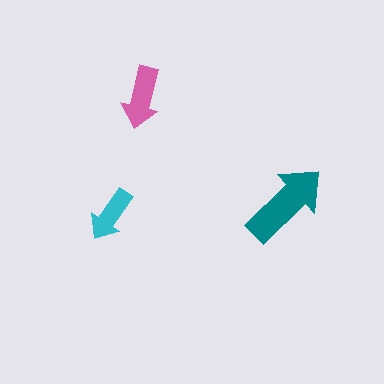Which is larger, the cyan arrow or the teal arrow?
The teal one.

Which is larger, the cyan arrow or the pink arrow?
The pink one.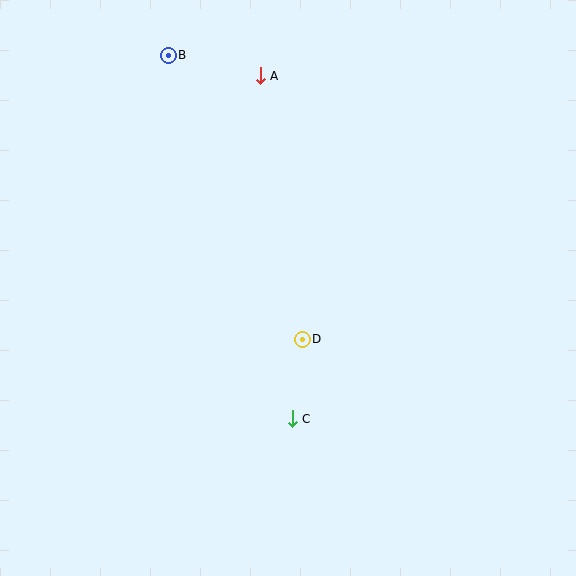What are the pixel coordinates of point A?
Point A is at (260, 76).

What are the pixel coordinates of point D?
Point D is at (302, 339).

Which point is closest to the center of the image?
Point D at (302, 339) is closest to the center.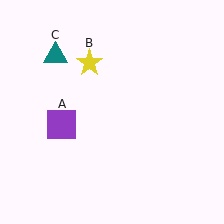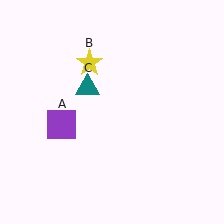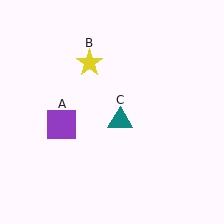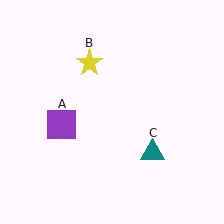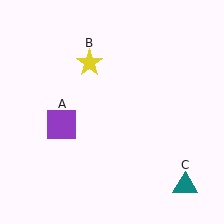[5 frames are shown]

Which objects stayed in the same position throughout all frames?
Purple square (object A) and yellow star (object B) remained stationary.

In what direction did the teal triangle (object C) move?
The teal triangle (object C) moved down and to the right.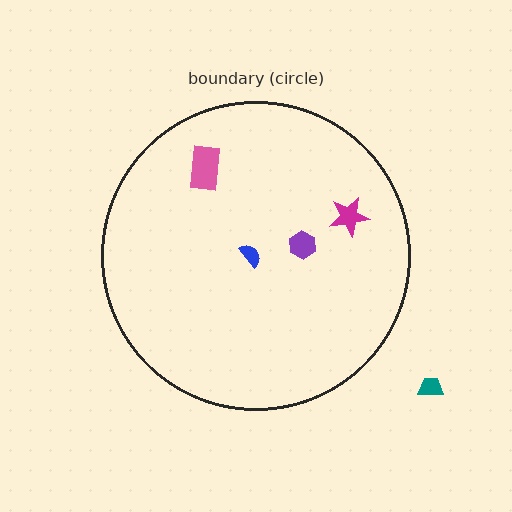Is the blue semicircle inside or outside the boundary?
Inside.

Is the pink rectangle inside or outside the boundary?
Inside.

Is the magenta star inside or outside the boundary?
Inside.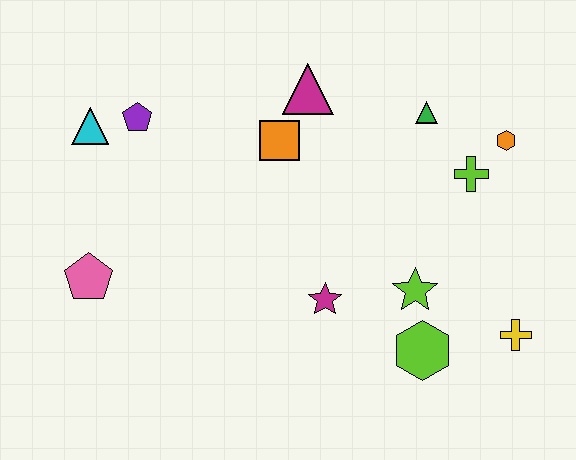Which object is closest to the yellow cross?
The lime hexagon is closest to the yellow cross.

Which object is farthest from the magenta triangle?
The yellow cross is farthest from the magenta triangle.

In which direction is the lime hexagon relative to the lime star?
The lime hexagon is below the lime star.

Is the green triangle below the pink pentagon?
No